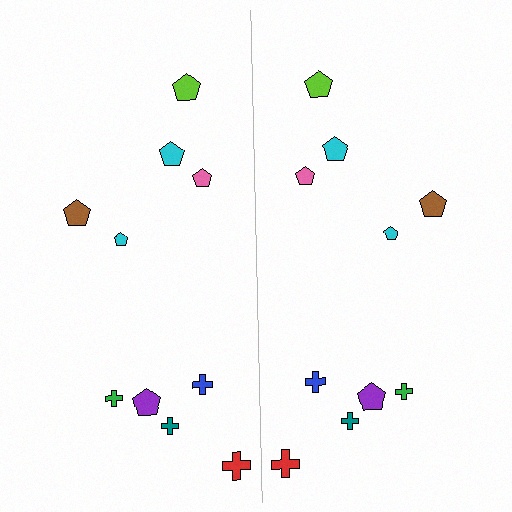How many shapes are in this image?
There are 20 shapes in this image.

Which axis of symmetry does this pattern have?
The pattern has a vertical axis of symmetry running through the center of the image.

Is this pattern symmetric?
Yes, this pattern has bilateral (reflection) symmetry.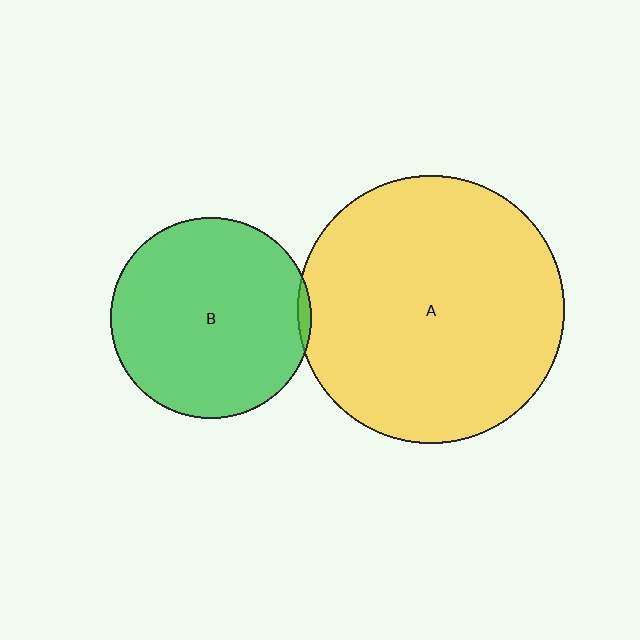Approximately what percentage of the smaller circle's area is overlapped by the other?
Approximately 5%.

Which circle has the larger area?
Circle A (yellow).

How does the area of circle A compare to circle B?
Approximately 1.8 times.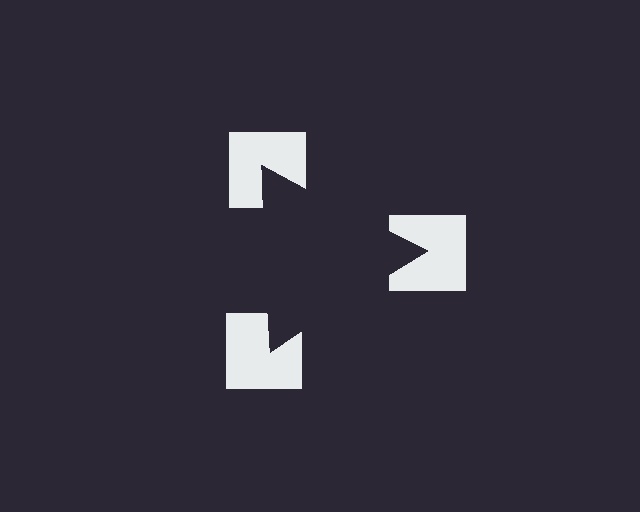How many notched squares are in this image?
There are 3 — one at each vertex of the illusory triangle.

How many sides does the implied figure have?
3 sides.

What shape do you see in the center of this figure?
An illusory triangle — its edges are inferred from the aligned wedge cuts in the notched squares, not physically drawn.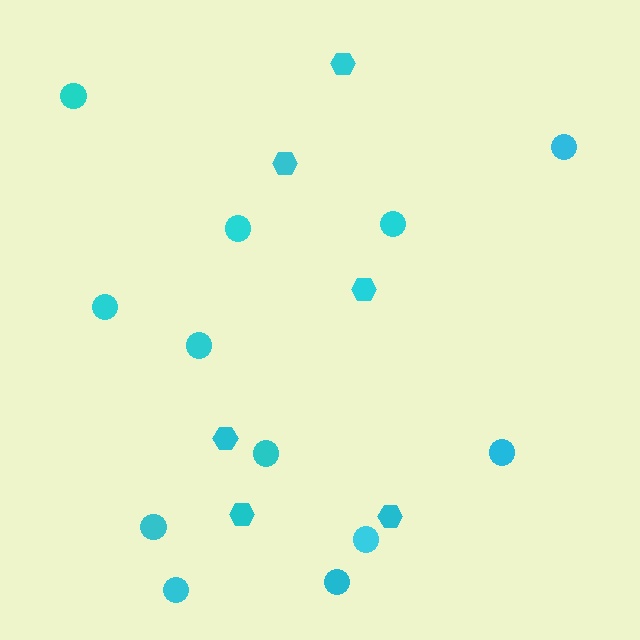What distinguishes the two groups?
There are 2 groups: one group of hexagons (6) and one group of circles (12).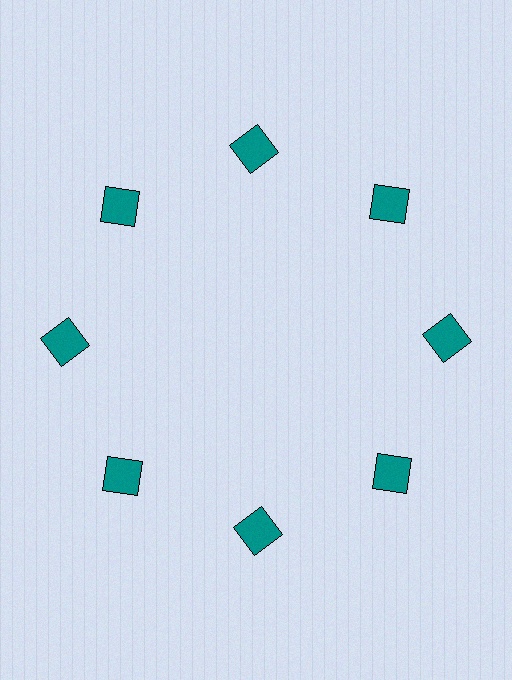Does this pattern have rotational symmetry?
Yes, this pattern has 8-fold rotational symmetry. It looks the same after rotating 45 degrees around the center.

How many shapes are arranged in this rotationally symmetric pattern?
There are 8 shapes, arranged in 8 groups of 1.